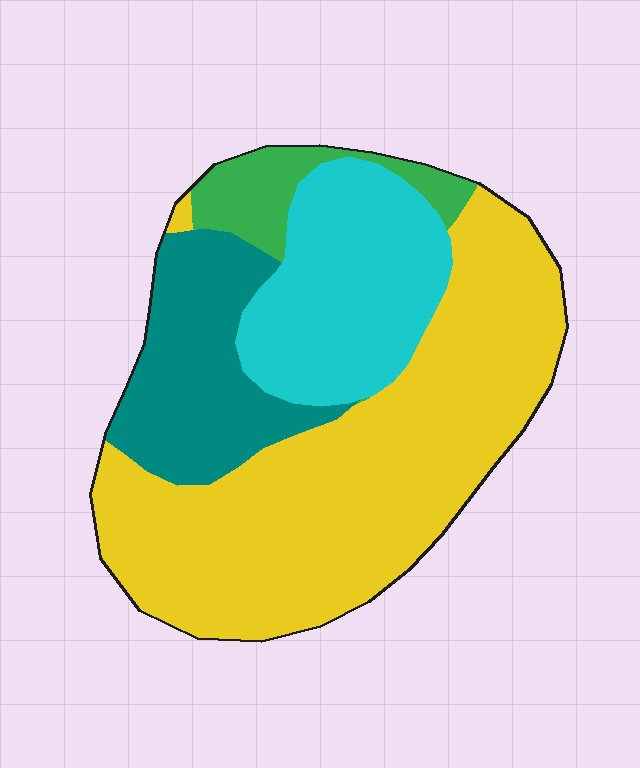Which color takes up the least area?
Green, at roughly 5%.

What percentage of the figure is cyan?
Cyan takes up about one fifth (1/5) of the figure.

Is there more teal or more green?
Teal.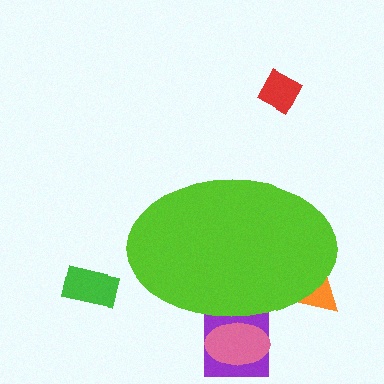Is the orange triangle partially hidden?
Yes, the orange triangle is partially hidden behind the lime ellipse.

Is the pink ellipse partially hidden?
Yes, the pink ellipse is partially hidden behind the lime ellipse.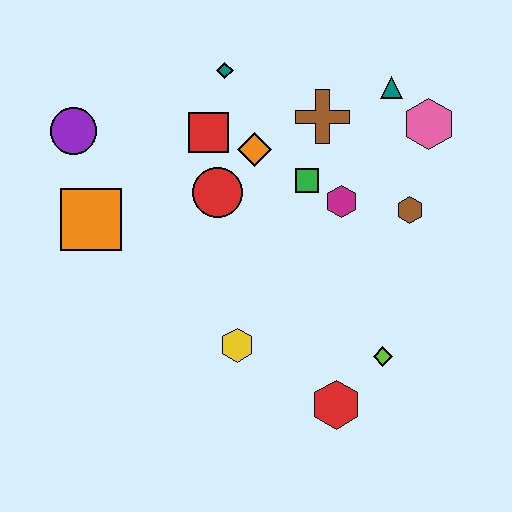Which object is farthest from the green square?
The purple circle is farthest from the green square.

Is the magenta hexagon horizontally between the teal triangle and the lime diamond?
No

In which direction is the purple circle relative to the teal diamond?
The purple circle is to the left of the teal diamond.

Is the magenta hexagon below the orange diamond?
Yes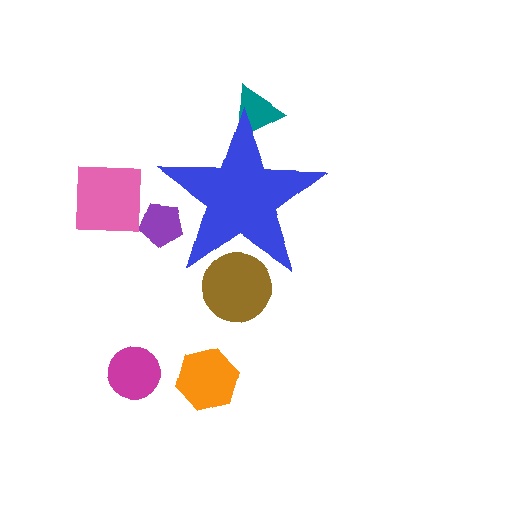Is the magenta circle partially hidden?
No, the magenta circle is fully visible.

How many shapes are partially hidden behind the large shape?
3 shapes are partially hidden.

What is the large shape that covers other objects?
A blue star.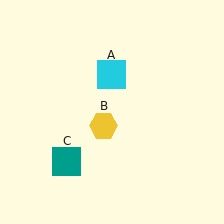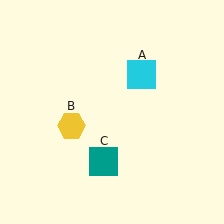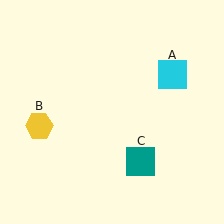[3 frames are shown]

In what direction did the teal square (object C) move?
The teal square (object C) moved right.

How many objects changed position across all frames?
3 objects changed position: cyan square (object A), yellow hexagon (object B), teal square (object C).